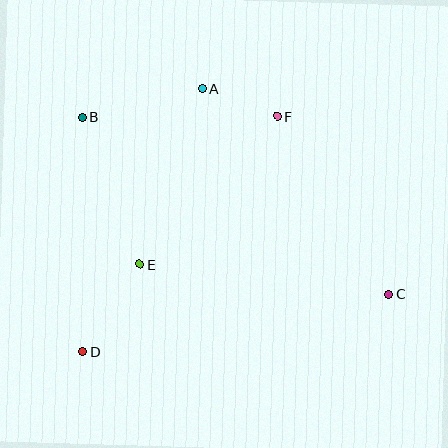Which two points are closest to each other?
Points A and F are closest to each other.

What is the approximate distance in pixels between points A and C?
The distance between A and C is approximately 278 pixels.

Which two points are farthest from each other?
Points B and C are farthest from each other.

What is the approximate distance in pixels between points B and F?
The distance between B and F is approximately 195 pixels.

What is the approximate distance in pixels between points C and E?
The distance between C and E is approximately 251 pixels.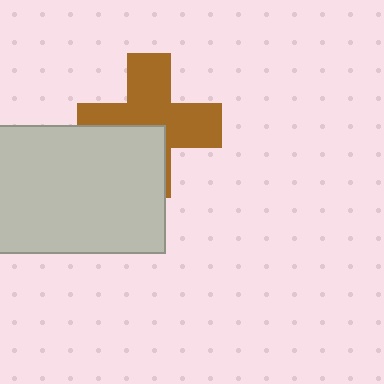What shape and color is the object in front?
The object in front is a light gray rectangle.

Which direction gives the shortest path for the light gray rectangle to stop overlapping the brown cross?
Moving down gives the shortest separation.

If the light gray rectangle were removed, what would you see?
You would see the complete brown cross.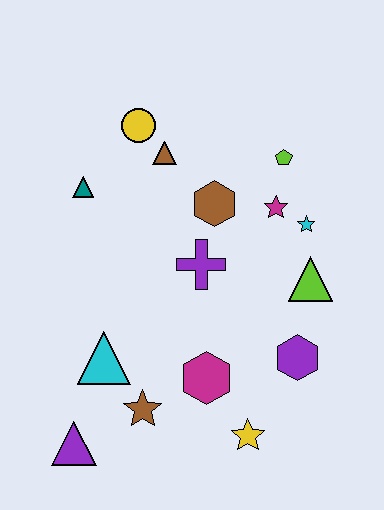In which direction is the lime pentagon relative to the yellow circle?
The lime pentagon is to the right of the yellow circle.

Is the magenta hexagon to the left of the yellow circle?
No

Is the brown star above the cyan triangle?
No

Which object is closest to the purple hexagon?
The lime triangle is closest to the purple hexagon.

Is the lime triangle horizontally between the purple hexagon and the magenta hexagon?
No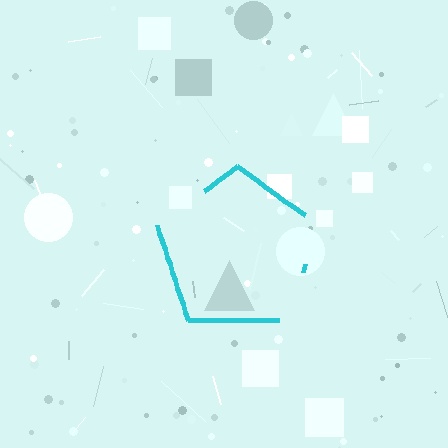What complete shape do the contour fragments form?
The contour fragments form a pentagon.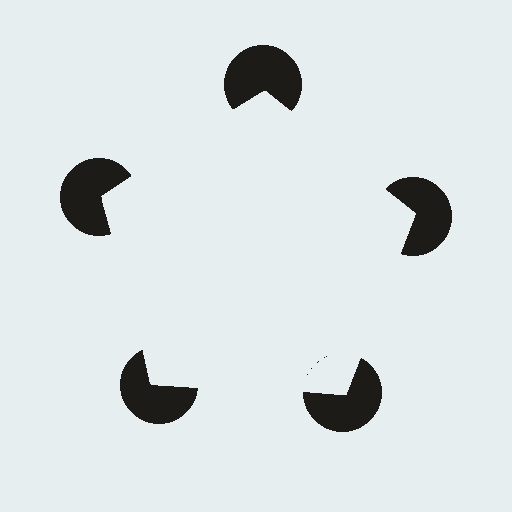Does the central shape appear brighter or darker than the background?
It typically appears slightly brighter than the background, even though no actual brightness change is drawn.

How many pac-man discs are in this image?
There are 5 — one at each vertex of the illusory pentagon.